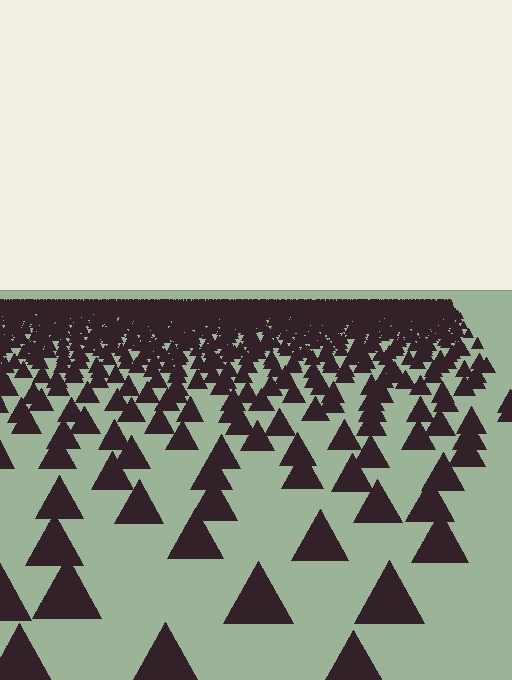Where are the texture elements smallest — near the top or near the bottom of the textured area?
Near the top.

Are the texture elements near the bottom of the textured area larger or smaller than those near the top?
Larger. Near the bottom, elements are closer to the viewer and appear at a bigger on-screen size.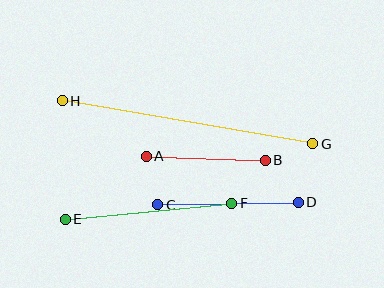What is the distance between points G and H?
The distance is approximately 254 pixels.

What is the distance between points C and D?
The distance is approximately 141 pixels.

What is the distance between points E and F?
The distance is approximately 167 pixels.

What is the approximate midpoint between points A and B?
The midpoint is at approximately (206, 158) pixels.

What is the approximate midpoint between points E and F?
The midpoint is at approximately (149, 211) pixels.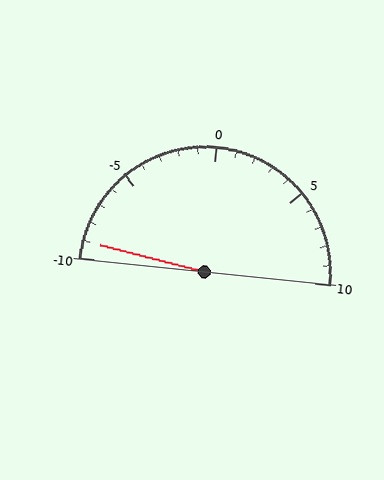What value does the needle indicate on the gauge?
The needle indicates approximately -9.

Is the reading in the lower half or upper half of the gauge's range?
The reading is in the lower half of the range (-10 to 10).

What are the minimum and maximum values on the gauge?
The gauge ranges from -10 to 10.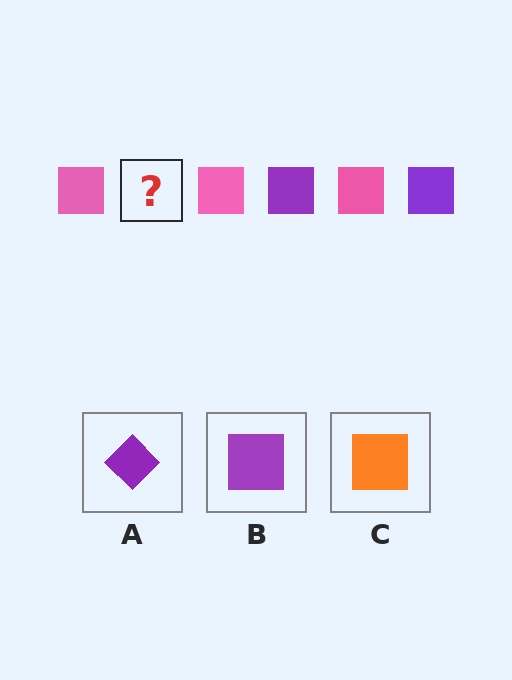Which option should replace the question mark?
Option B.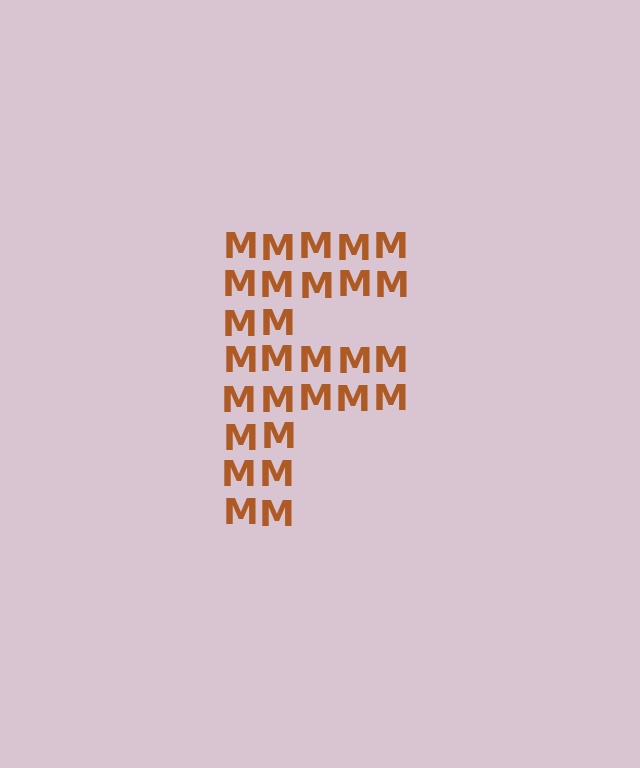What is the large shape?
The large shape is the letter F.